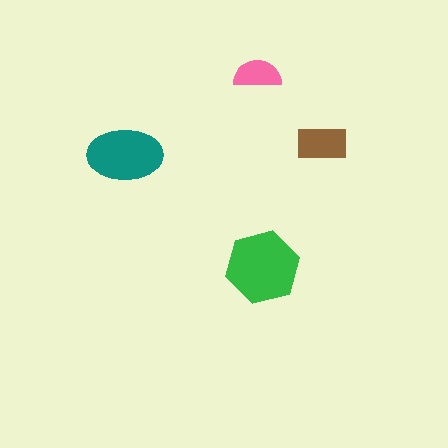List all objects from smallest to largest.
The pink semicircle, the brown rectangle, the teal ellipse, the green hexagon.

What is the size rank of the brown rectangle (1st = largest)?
3rd.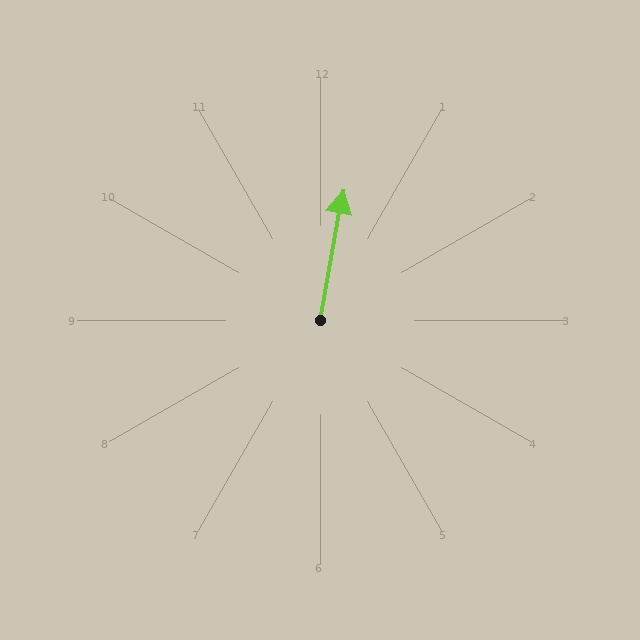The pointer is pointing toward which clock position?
Roughly 12 o'clock.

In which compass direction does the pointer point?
North.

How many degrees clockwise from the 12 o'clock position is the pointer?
Approximately 10 degrees.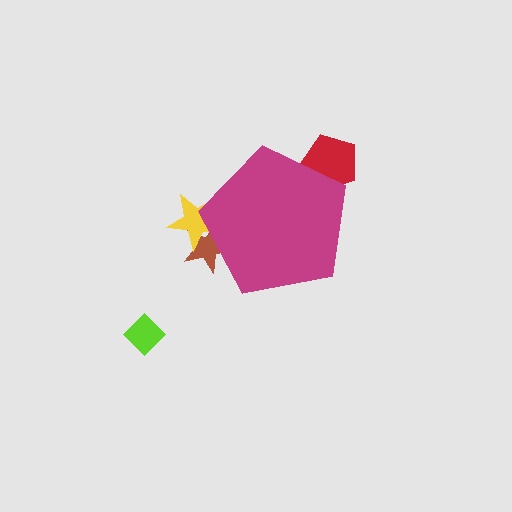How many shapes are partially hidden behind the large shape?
3 shapes are partially hidden.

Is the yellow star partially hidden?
Yes, the yellow star is partially hidden behind the magenta pentagon.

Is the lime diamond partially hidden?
No, the lime diamond is fully visible.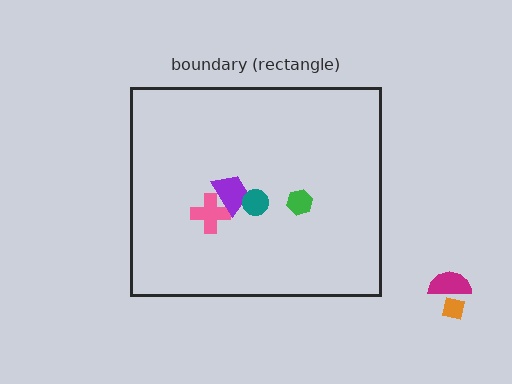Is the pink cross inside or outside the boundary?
Inside.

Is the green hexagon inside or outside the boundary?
Inside.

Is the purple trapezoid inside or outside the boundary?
Inside.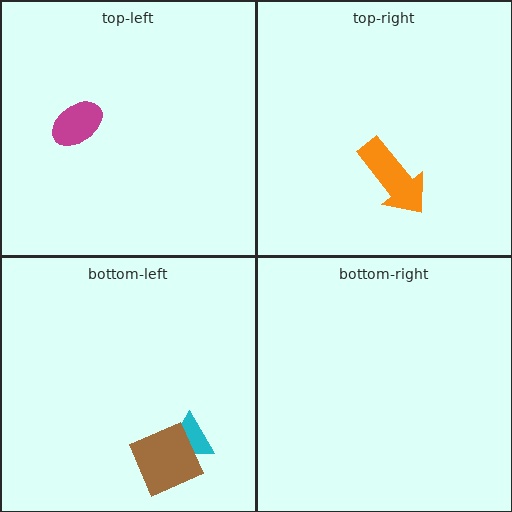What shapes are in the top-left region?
The magenta ellipse.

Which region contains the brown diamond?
The bottom-left region.